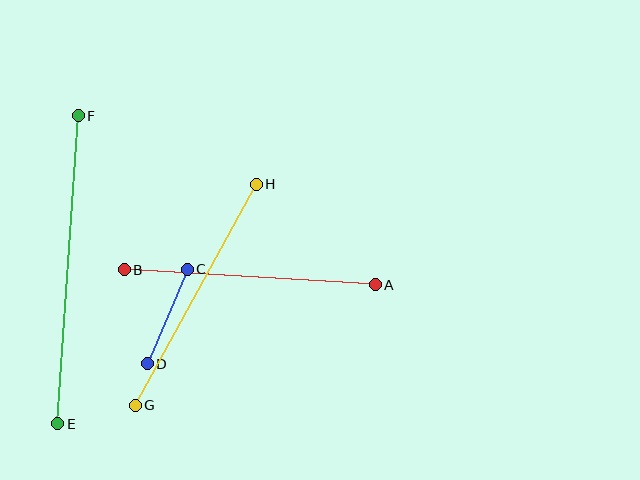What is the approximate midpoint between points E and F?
The midpoint is at approximately (68, 270) pixels.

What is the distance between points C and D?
The distance is approximately 103 pixels.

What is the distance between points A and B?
The distance is approximately 251 pixels.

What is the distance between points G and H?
The distance is approximately 252 pixels.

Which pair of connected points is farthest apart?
Points E and F are farthest apart.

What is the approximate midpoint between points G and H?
The midpoint is at approximately (196, 295) pixels.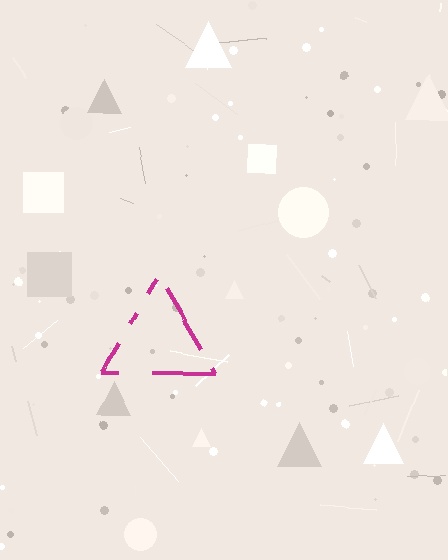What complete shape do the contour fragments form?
The contour fragments form a triangle.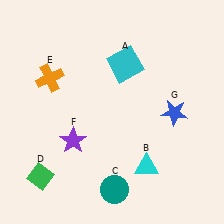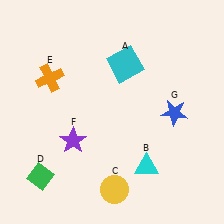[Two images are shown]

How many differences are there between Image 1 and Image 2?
There is 1 difference between the two images.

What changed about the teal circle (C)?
In Image 1, C is teal. In Image 2, it changed to yellow.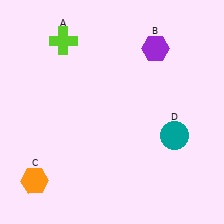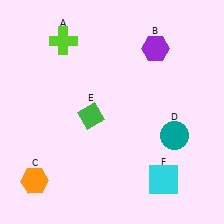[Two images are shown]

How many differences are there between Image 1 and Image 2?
There are 2 differences between the two images.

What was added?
A green diamond (E), a cyan square (F) were added in Image 2.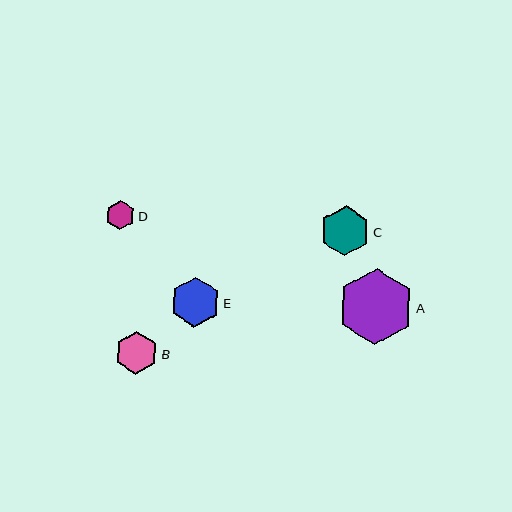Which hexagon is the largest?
Hexagon A is the largest with a size of approximately 76 pixels.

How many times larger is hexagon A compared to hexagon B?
Hexagon A is approximately 1.8 times the size of hexagon B.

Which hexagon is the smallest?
Hexagon D is the smallest with a size of approximately 29 pixels.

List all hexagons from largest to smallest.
From largest to smallest: A, C, E, B, D.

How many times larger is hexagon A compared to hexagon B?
Hexagon A is approximately 1.8 times the size of hexagon B.